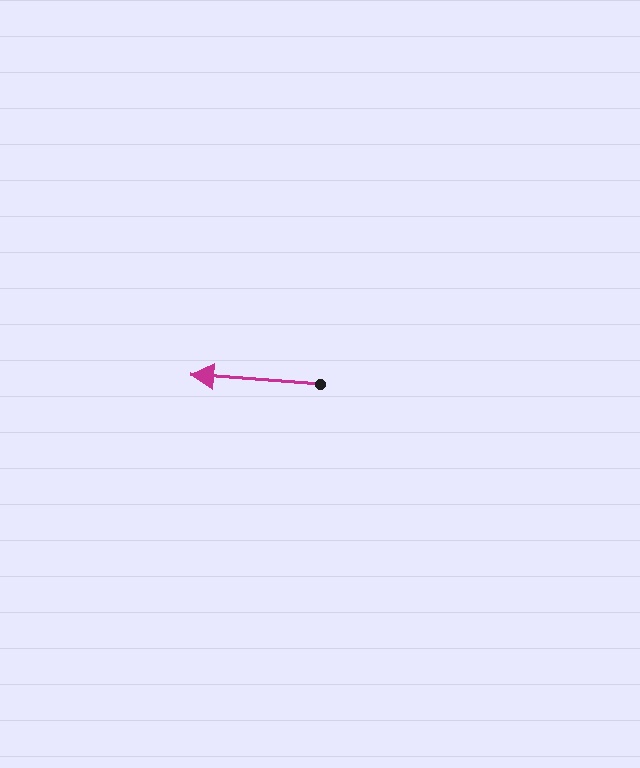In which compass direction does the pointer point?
West.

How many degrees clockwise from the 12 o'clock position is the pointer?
Approximately 274 degrees.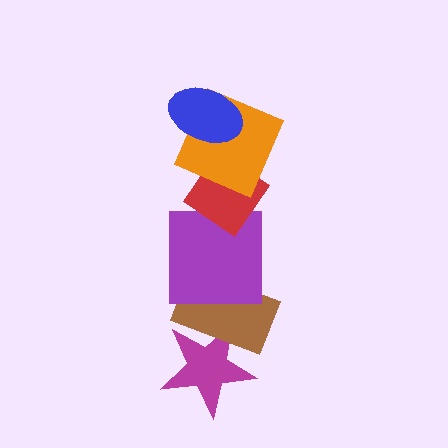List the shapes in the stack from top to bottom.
From top to bottom: the blue ellipse, the orange square, the red diamond, the purple square, the brown rectangle, the magenta star.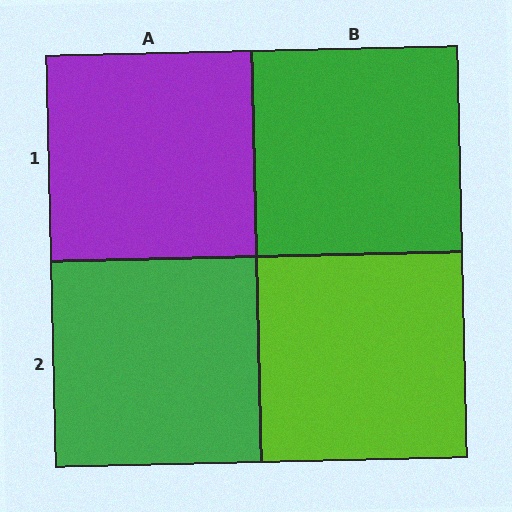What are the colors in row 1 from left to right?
Purple, green.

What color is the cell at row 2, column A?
Green.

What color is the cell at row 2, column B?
Lime.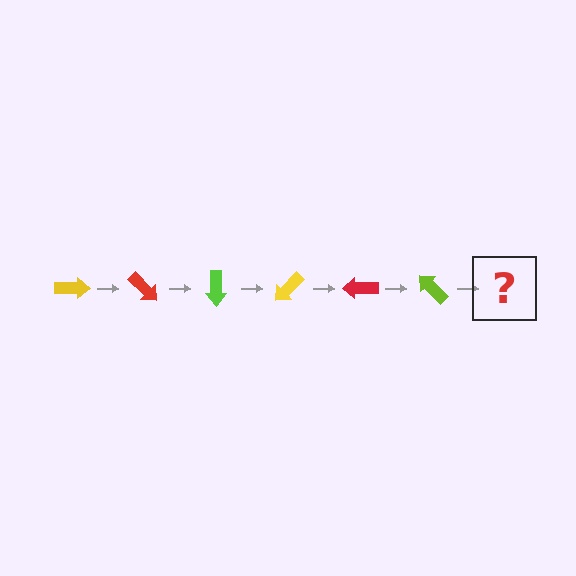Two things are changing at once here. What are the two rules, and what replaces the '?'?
The two rules are that it rotates 45 degrees each step and the color cycles through yellow, red, and lime. The '?' should be a yellow arrow, rotated 270 degrees from the start.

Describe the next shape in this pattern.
It should be a yellow arrow, rotated 270 degrees from the start.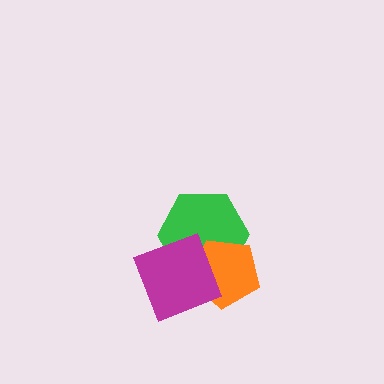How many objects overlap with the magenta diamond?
2 objects overlap with the magenta diamond.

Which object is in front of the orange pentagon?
The magenta diamond is in front of the orange pentagon.